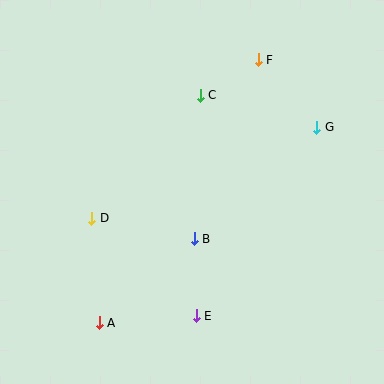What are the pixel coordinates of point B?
Point B is at (194, 239).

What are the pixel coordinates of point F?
Point F is at (258, 60).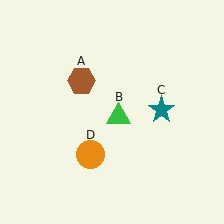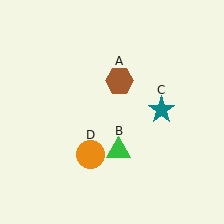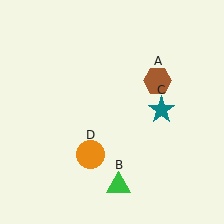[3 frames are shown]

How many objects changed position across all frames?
2 objects changed position: brown hexagon (object A), green triangle (object B).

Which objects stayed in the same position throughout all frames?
Teal star (object C) and orange circle (object D) remained stationary.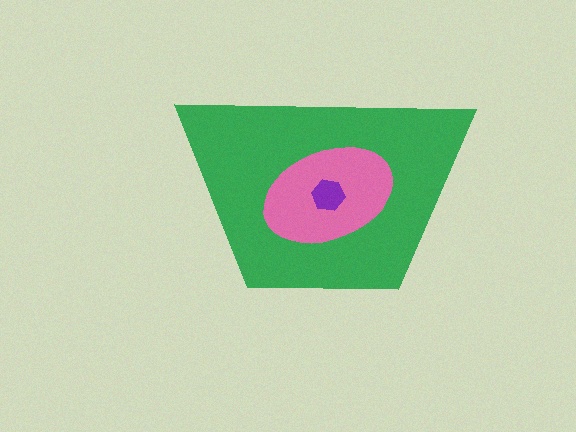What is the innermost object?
The purple hexagon.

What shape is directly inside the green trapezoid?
The pink ellipse.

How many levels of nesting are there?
3.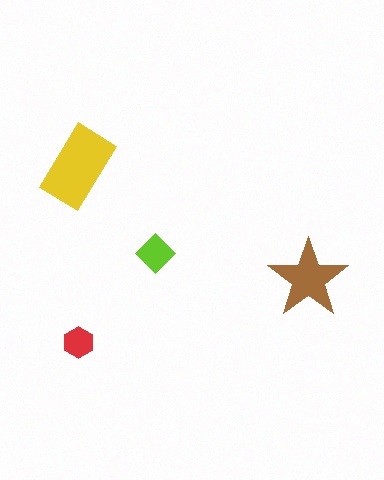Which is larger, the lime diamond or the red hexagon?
The lime diamond.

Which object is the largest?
The yellow rectangle.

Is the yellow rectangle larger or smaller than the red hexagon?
Larger.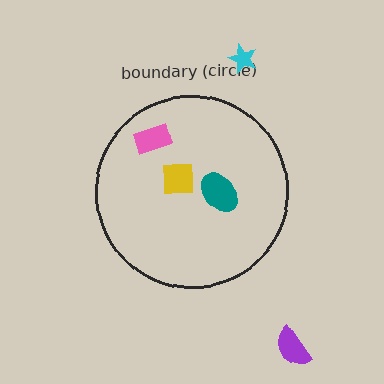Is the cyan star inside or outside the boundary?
Outside.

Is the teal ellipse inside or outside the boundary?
Inside.